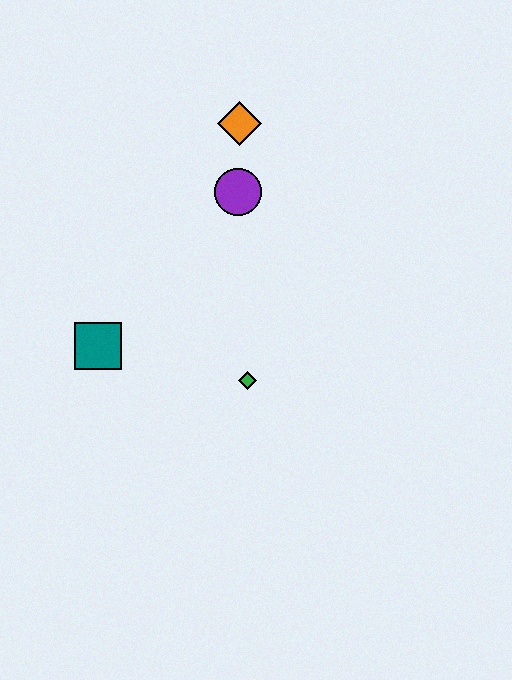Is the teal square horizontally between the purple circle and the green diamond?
No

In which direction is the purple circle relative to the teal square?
The purple circle is above the teal square.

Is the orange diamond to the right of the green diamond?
No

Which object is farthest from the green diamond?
The orange diamond is farthest from the green diamond.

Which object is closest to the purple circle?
The orange diamond is closest to the purple circle.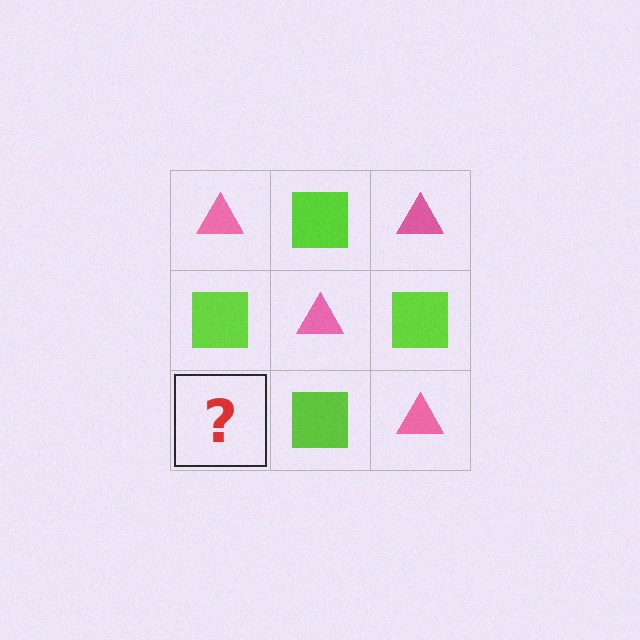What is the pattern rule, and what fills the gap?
The rule is that it alternates pink triangle and lime square in a checkerboard pattern. The gap should be filled with a pink triangle.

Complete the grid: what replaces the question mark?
The question mark should be replaced with a pink triangle.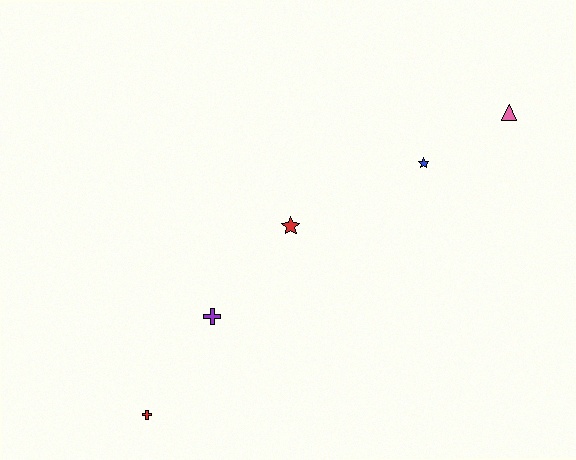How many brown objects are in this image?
There are no brown objects.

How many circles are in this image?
There are no circles.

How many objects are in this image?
There are 5 objects.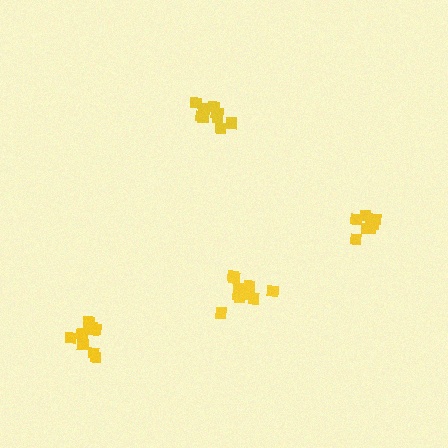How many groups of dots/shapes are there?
There are 4 groups.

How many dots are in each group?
Group 1: 10 dots, Group 2: 10 dots, Group 3: 8 dots, Group 4: 10 dots (38 total).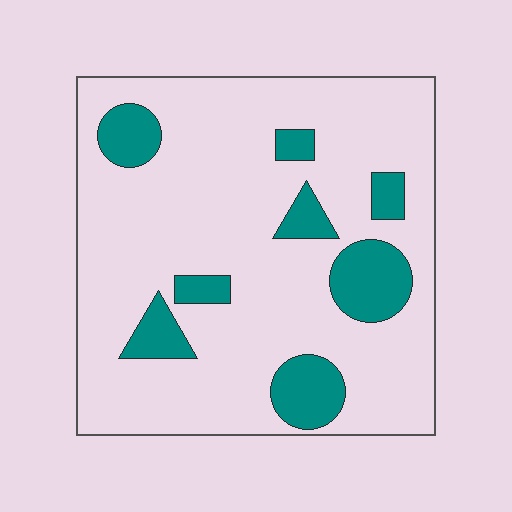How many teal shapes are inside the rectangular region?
8.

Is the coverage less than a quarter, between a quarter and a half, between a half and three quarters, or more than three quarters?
Less than a quarter.